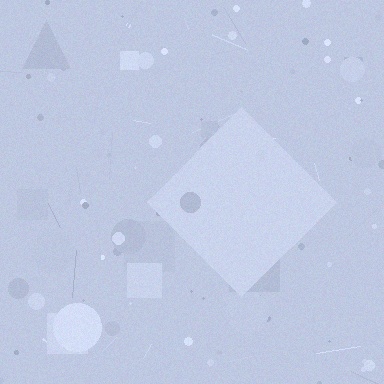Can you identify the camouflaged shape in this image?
The camouflaged shape is a diamond.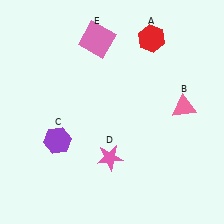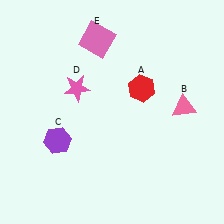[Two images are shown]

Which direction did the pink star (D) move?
The pink star (D) moved up.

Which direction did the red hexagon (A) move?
The red hexagon (A) moved down.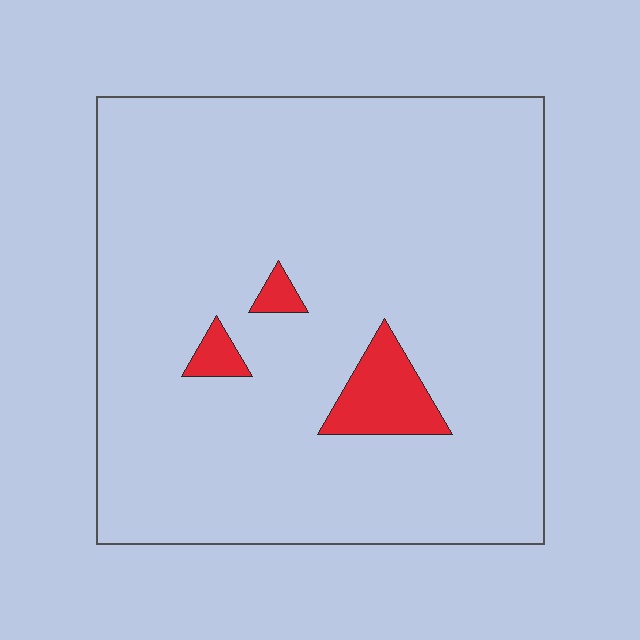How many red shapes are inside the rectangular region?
3.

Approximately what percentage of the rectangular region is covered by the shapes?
Approximately 5%.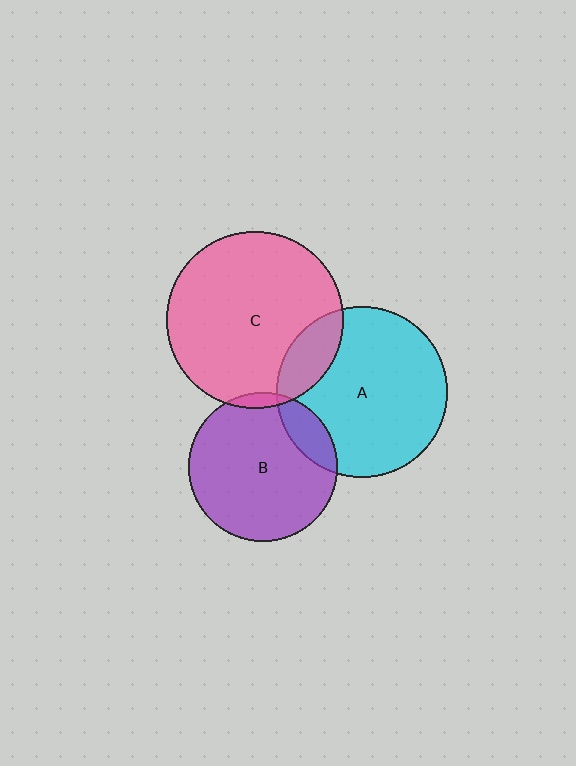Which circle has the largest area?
Circle C (pink).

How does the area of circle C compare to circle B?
Approximately 1.4 times.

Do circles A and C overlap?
Yes.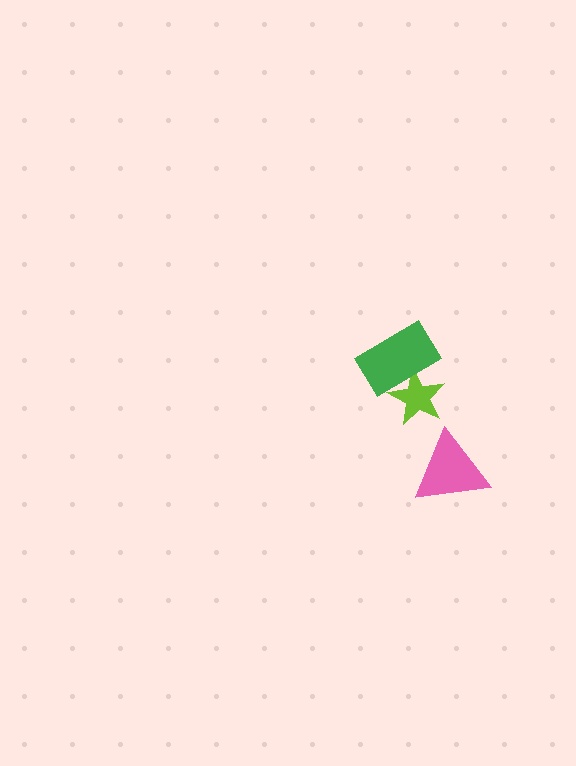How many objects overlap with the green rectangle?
1 object overlaps with the green rectangle.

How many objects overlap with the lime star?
1 object overlaps with the lime star.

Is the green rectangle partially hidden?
No, no other shape covers it.